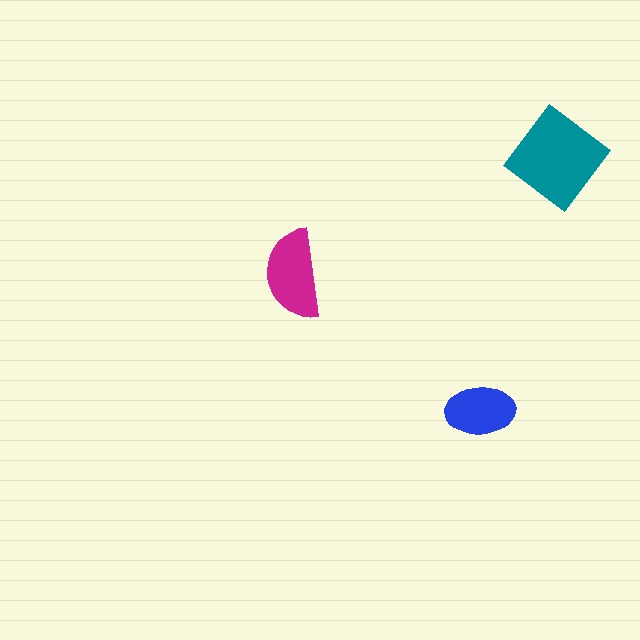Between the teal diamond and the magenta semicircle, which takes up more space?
The teal diamond.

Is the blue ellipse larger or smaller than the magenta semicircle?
Smaller.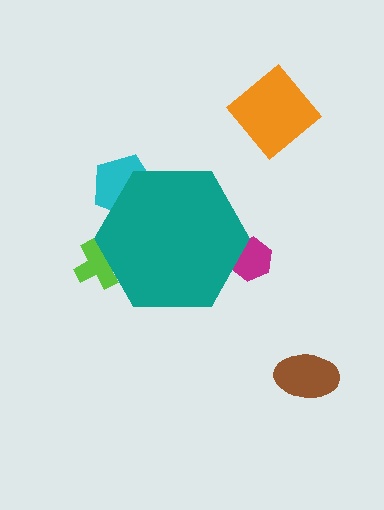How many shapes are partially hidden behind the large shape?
3 shapes are partially hidden.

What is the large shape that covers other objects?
A teal hexagon.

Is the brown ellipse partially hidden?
No, the brown ellipse is fully visible.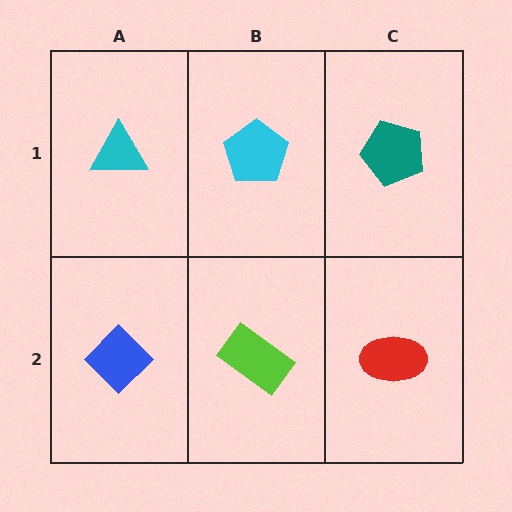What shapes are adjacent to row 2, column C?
A teal pentagon (row 1, column C), a lime rectangle (row 2, column B).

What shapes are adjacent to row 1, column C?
A red ellipse (row 2, column C), a cyan pentagon (row 1, column B).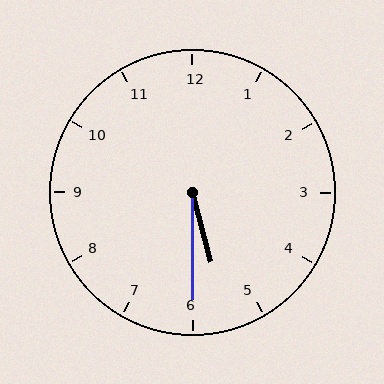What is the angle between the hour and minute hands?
Approximately 15 degrees.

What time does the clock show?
5:30.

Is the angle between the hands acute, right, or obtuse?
It is acute.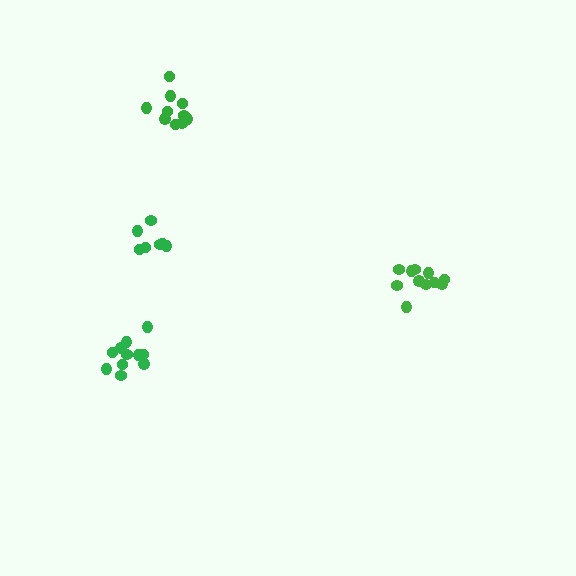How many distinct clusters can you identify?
There are 4 distinct clusters.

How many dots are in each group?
Group 1: 12 dots, Group 2: 7 dots, Group 3: 11 dots, Group 4: 10 dots (40 total).